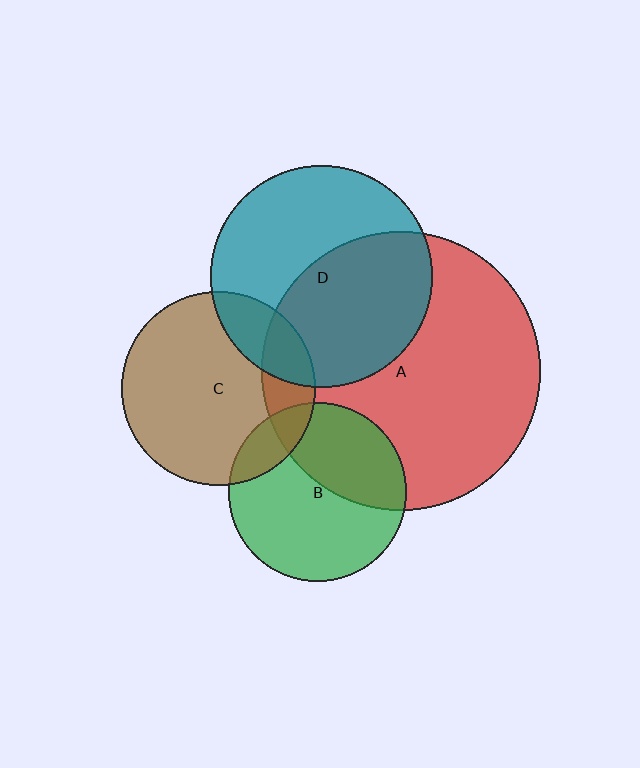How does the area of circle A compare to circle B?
Approximately 2.4 times.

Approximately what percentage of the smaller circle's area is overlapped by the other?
Approximately 50%.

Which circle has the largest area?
Circle A (red).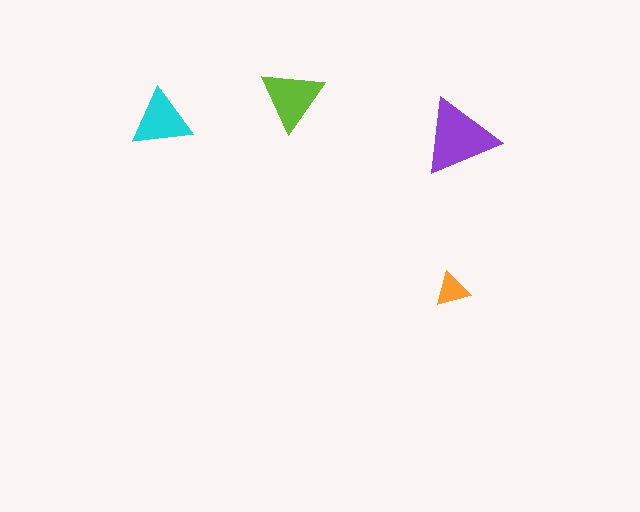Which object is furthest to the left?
The cyan triangle is leftmost.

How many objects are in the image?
There are 4 objects in the image.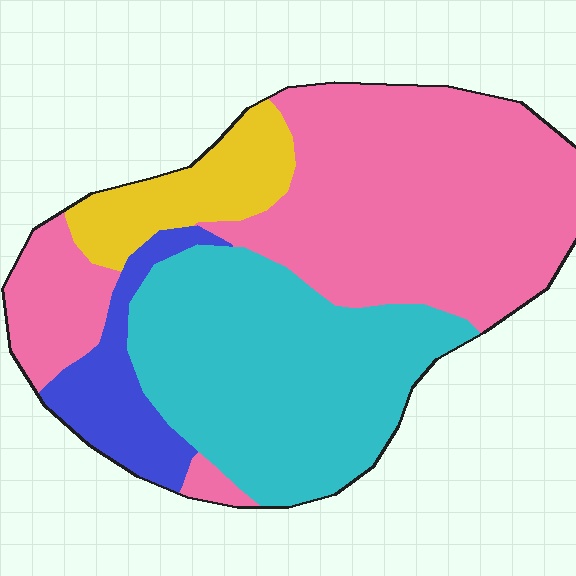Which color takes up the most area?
Pink, at roughly 45%.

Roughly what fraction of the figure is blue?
Blue covers about 10% of the figure.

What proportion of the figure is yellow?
Yellow covers roughly 10% of the figure.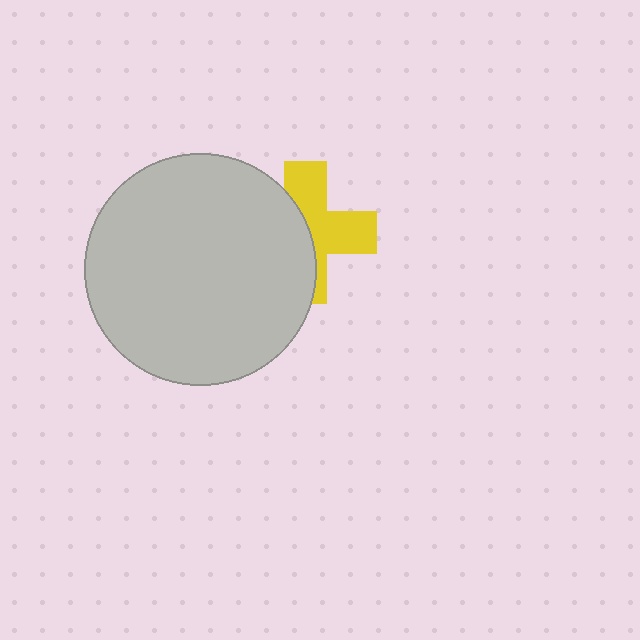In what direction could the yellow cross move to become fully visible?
The yellow cross could move right. That would shift it out from behind the light gray circle entirely.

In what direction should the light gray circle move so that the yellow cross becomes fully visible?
The light gray circle should move left. That is the shortest direction to clear the overlap and leave the yellow cross fully visible.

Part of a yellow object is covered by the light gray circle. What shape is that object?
It is a cross.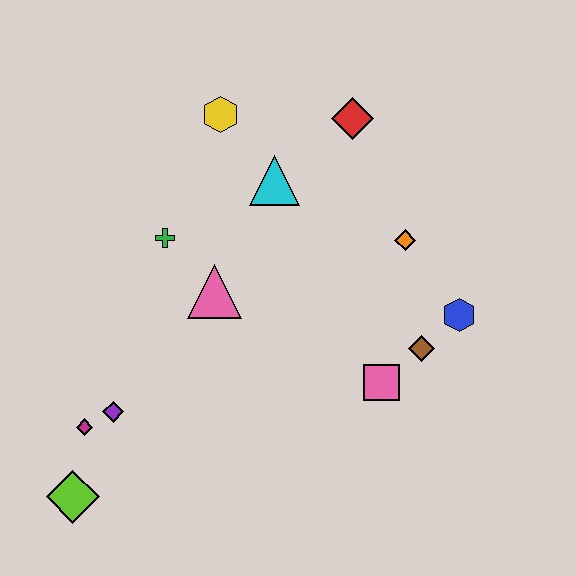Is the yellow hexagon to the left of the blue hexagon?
Yes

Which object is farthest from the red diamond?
The lime diamond is farthest from the red diamond.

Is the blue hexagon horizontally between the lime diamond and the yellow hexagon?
No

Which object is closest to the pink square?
The brown diamond is closest to the pink square.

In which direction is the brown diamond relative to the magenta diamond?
The brown diamond is to the right of the magenta diamond.